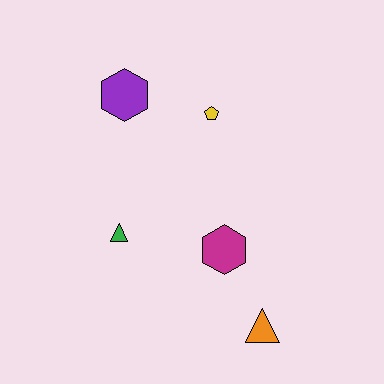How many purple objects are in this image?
There is 1 purple object.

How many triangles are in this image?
There are 2 triangles.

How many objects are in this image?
There are 5 objects.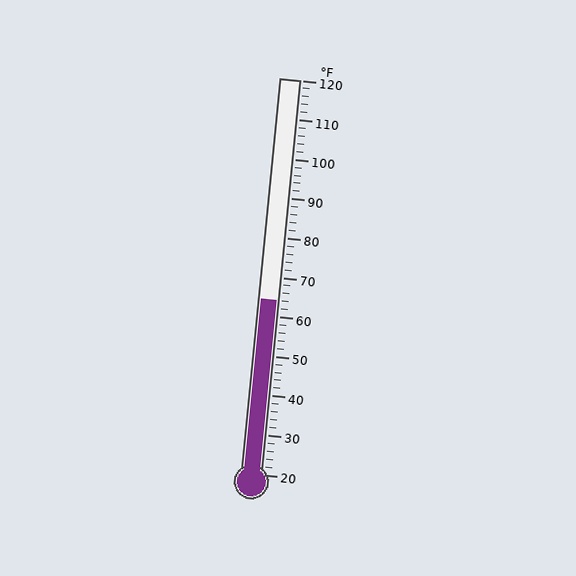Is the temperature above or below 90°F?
The temperature is below 90°F.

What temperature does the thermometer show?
The thermometer shows approximately 64°F.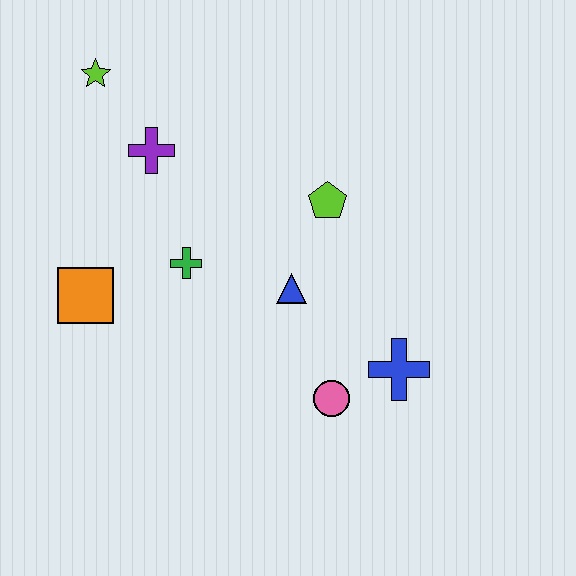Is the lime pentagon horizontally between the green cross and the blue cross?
Yes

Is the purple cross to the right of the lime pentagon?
No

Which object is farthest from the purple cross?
The blue cross is farthest from the purple cross.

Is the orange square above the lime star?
No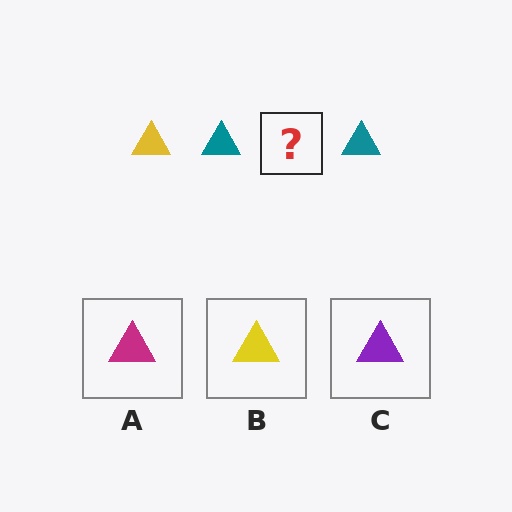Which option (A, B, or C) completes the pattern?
B.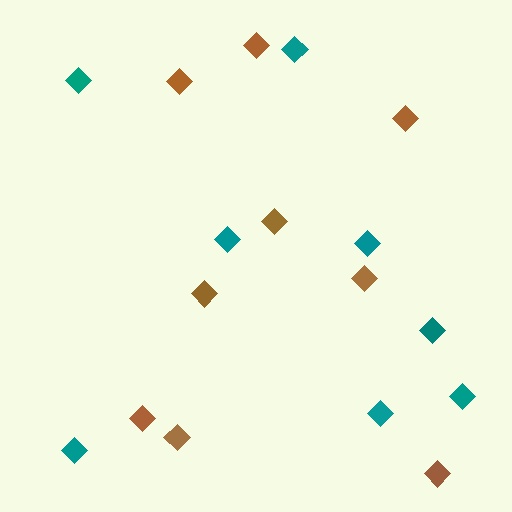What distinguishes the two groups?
There are 2 groups: one group of brown diamonds (9) and one group of teal diamonds (8).